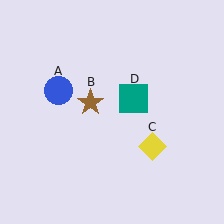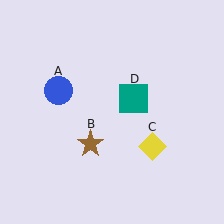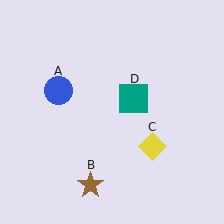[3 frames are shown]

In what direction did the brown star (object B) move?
The brown star (object B) moved down.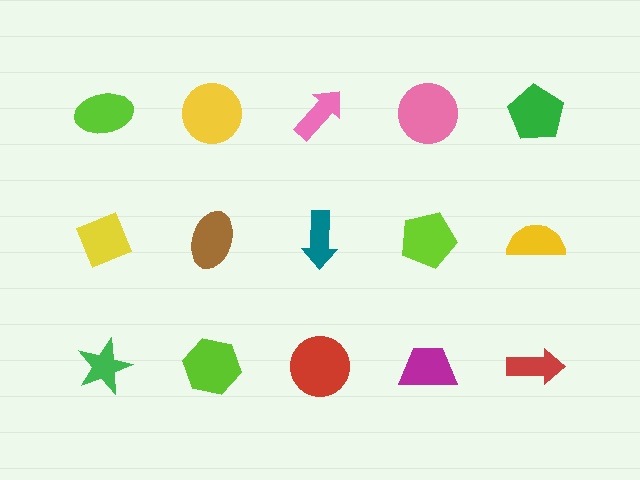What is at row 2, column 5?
A yellow semicircle.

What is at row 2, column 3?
A teal arrow.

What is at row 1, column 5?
A green pentagon.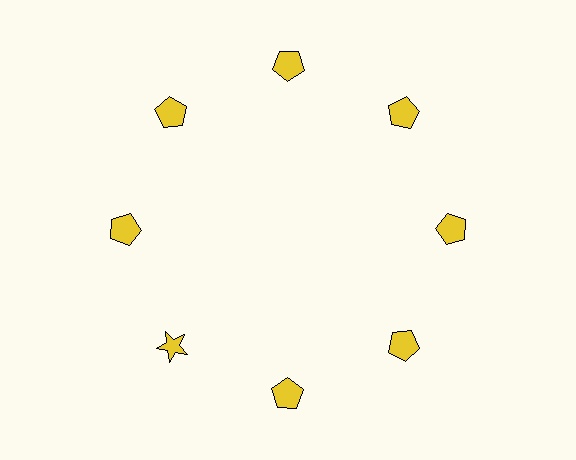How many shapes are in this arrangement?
There are 8 shapes arranged in a ring pattern.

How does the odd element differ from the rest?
It has a different shape: star instead of pentagon.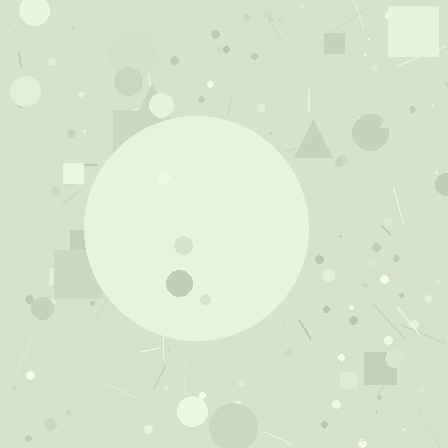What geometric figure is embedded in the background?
A circle is embedded in the background.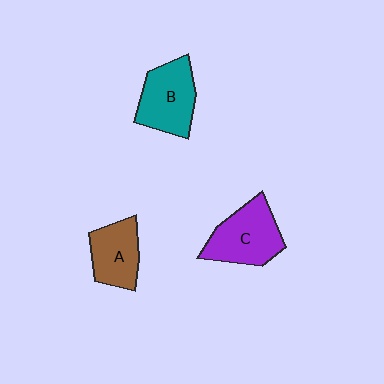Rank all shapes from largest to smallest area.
From largest to smallest: C (purple), B (teal), A (brown).